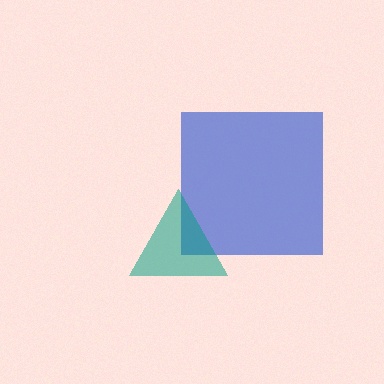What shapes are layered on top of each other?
The layered shapes are: a blue square, a teal triangle.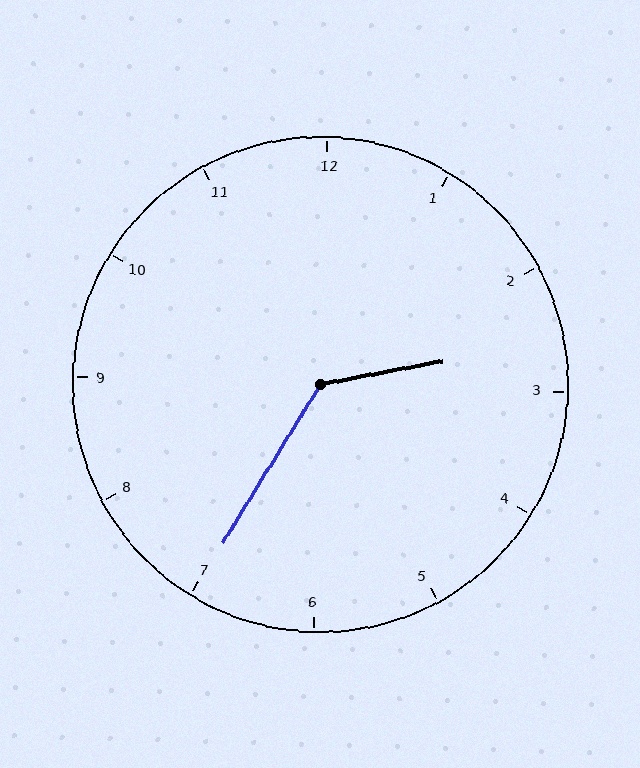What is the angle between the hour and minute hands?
Approximately 132 degrees.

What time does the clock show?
2:35.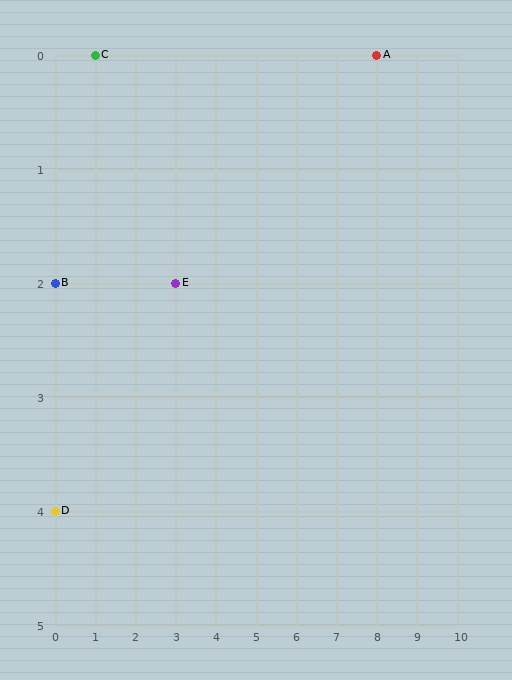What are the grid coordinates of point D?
Point D is at grid coordinates (0, 4).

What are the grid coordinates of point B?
Point B is at grid coordinates (0, 2).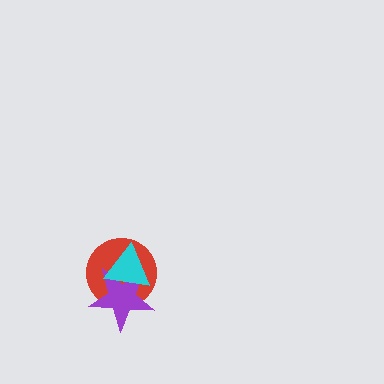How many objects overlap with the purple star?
2 objects overlap with the purple star.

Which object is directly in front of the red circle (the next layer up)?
The purple star is directly in front of the red circle.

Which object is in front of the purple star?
The cyan triangle is in front of the purple star.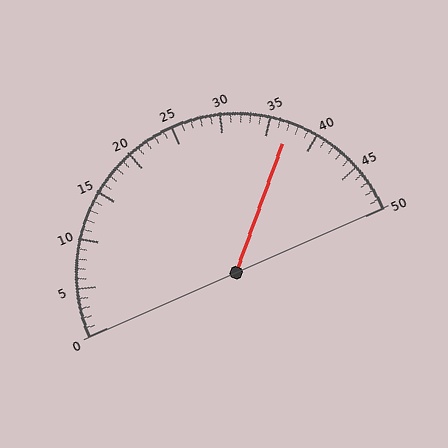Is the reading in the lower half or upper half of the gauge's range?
The reading is in the upper half of the range (0 to 50).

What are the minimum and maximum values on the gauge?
The gauge ranges from 0 to 50.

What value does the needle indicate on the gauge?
The needle indicates approximately 37.